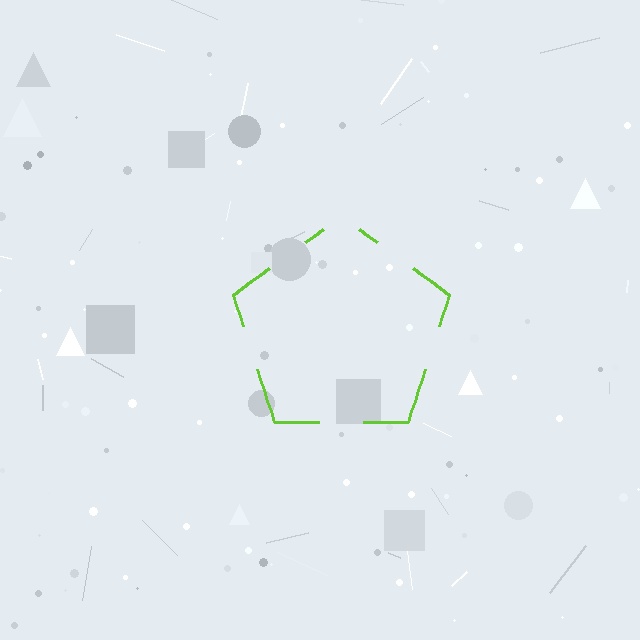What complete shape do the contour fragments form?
The contour fragments form a pentagon.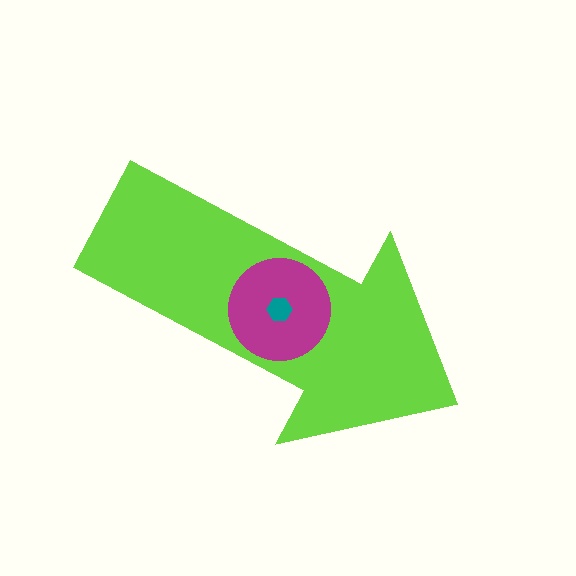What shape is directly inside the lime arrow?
The magenta circle.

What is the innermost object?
The teal hexagon.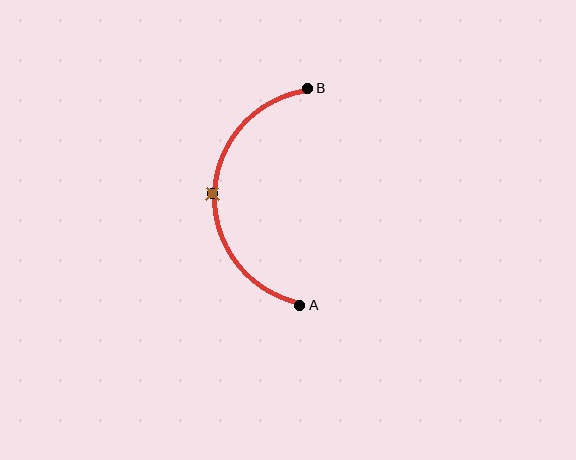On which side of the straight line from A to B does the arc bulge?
The arc bulges to the left of the straight line connecting A and B.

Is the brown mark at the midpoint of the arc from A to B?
Yes. The brown mark lies on the arc at equal arc-length from both A and B — it is the arc midpoint.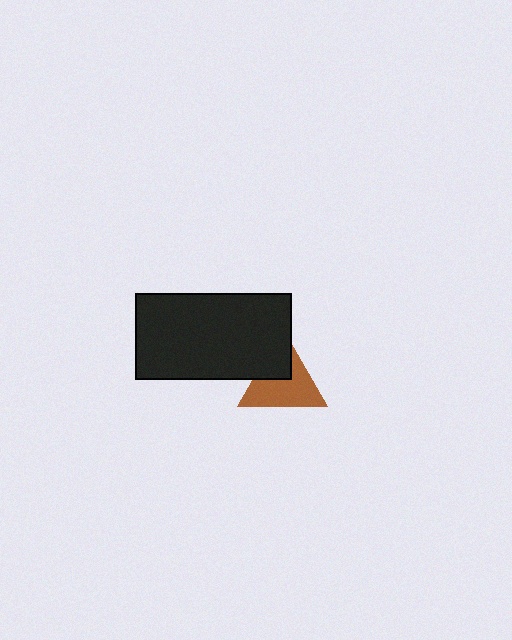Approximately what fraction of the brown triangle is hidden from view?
Roughly 32% of the brown triangle is hidden behind the black rectangle.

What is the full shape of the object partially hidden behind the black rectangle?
The partially hidden object is a brown triangle.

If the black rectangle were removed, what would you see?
You would see the complete brown triangle.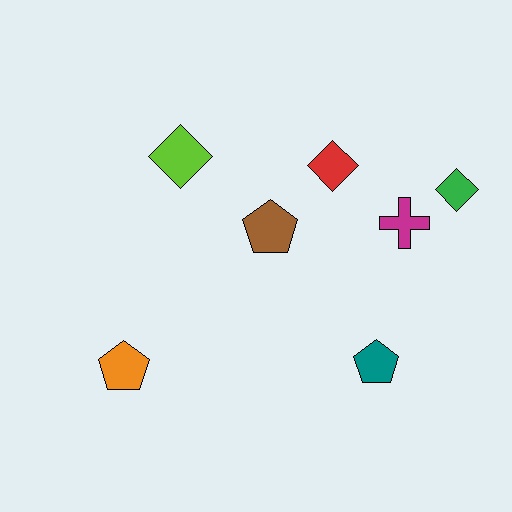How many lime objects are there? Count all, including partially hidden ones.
There is 1 lime object.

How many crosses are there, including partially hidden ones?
There is 1 cross.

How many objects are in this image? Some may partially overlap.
There are 7 objects.